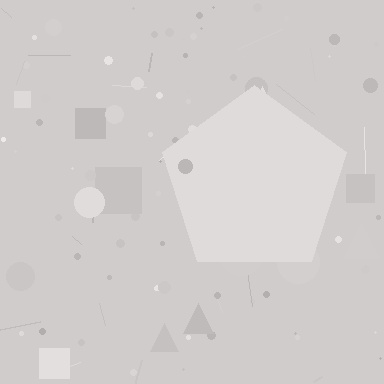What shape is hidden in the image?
A pentagon is hidden in the image.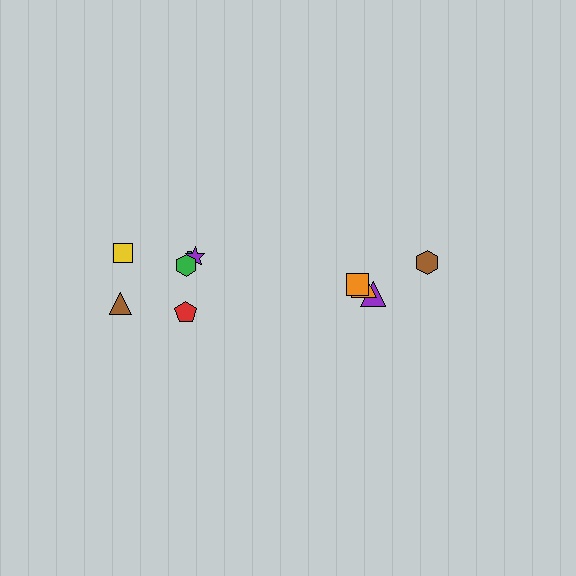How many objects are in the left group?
There are 6 objects.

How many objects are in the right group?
There are 4 objects.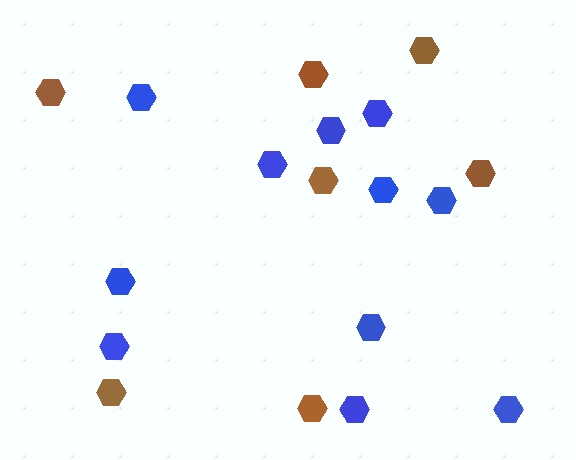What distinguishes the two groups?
There are 2 groups: one group of blue hexagons (11) and one group of brown hexagons (7).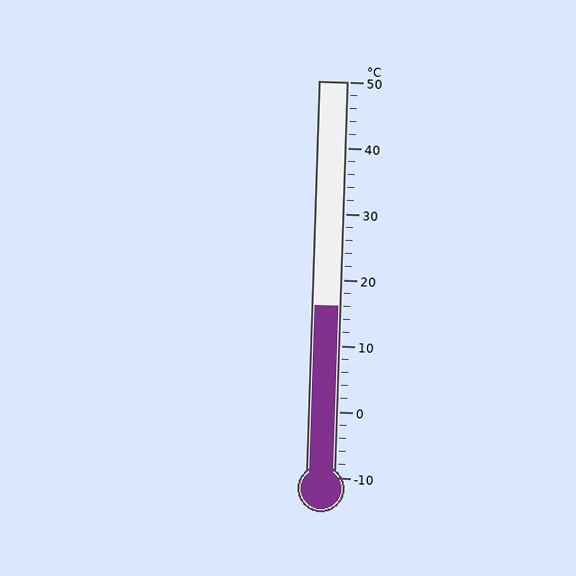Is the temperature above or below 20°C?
The temperature is below 20°C.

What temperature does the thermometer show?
The thermometer shows approximately 16°C.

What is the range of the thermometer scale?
The thermometer scale ranges from -10°C to 50°C.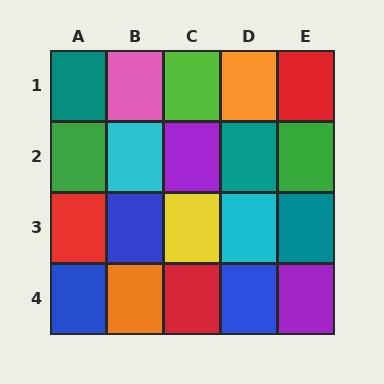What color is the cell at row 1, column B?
Pink.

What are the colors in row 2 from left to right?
Green, cyan, purple, teal, green.